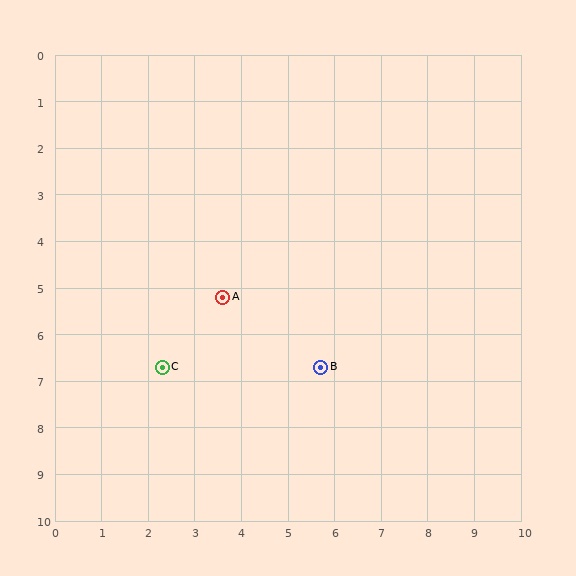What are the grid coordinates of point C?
Point C is at approximately (2.3, 6.7).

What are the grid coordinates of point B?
Point B is at approximately (5.7, 6.7).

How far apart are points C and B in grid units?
Points C and B are about 3.4 grid units apart.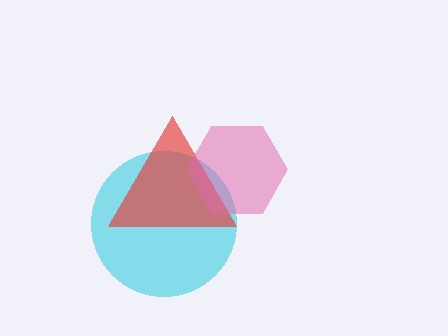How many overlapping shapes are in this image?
There are 3 overlapping shapes in the image.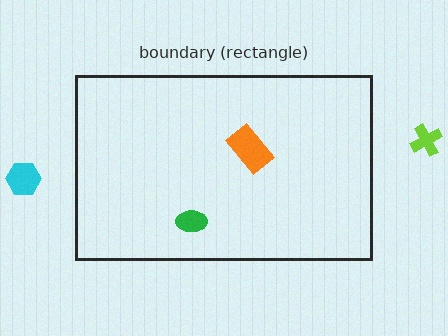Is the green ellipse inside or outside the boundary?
Inside.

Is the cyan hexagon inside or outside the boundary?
Outside.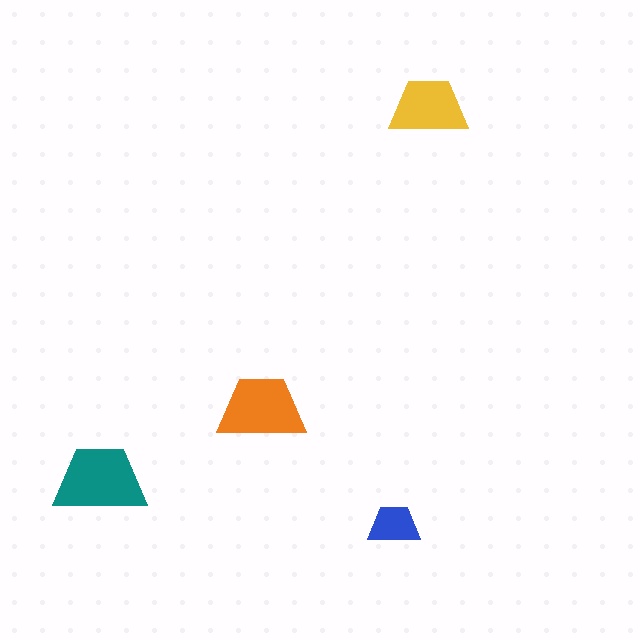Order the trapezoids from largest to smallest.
the teal one, the orange one, the yellow one, the blue one.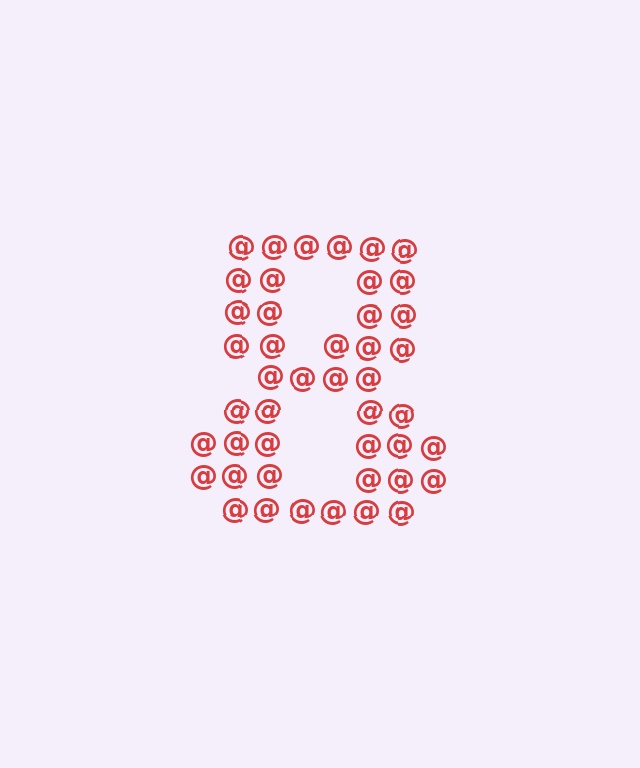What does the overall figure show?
The overall figure shows the digit 8.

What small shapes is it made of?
It is made of small at signs.